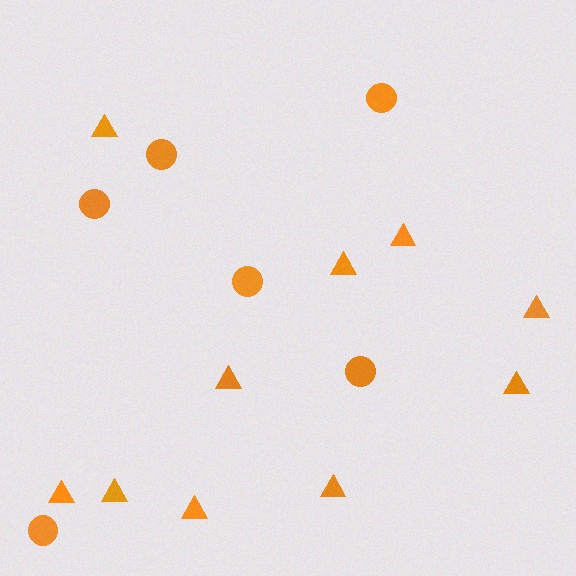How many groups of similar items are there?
There are 2 groups: one group of circles (6) and one group of triangles (10).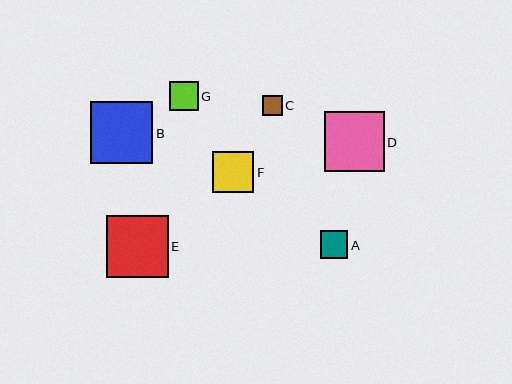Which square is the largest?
Square E is the largest with a size of approximately 62 pixels.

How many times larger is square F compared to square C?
Square F is approximately 2.1 times the size of square C.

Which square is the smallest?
Square C is the smallest with a size of approximately 20 pixels.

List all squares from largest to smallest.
From largest to smallest: E, B, D, F, G, A, C.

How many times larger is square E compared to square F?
Square E is approximately 1.5 times the size of square F.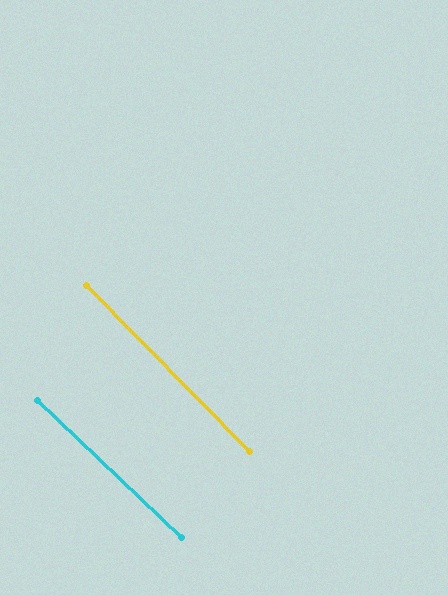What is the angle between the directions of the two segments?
Approximately 2 degrees.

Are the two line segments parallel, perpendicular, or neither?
Parallel — their directions differ by only 1.7°.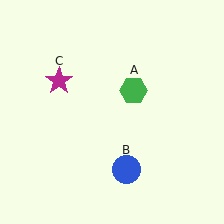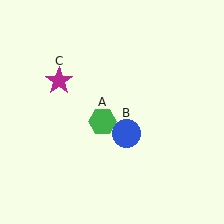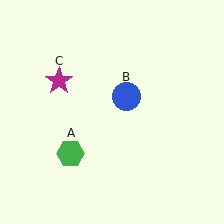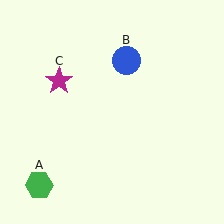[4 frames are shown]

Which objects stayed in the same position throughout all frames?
Magenta star (object C) remained stationary.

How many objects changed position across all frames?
2 objects changed position: green hexagon (object A), blue circle (object B).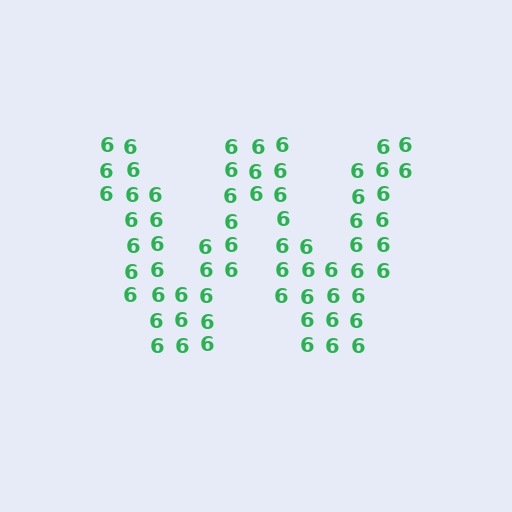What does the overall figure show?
The overall figure shows the letter W.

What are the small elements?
The small elements are digit 6's.